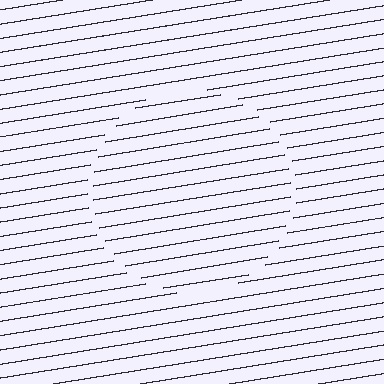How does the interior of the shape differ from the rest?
The interior of the shape contains the same grating, shifted by half a period — the contour is defined by the phase discontinuity where line-ends from the inner and outer gratings abut.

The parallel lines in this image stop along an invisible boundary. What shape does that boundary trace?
An illusory circle. The interior of the shape contains the same grating, shifted by half a period — the contour is defined by the phase discontinuity where line-ends from the inner and outer gratings abut.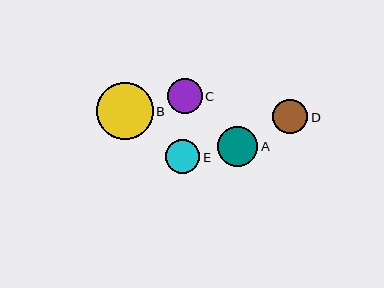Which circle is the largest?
Circle B is the largest with a size of approximately 57 pixels.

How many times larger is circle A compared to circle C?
Circle A is approximately 1.2 times the size of circle C.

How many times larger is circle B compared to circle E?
Circle B is approximately 1.7 times the size of circle E.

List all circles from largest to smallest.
From largest to smallest: B, A, D, C, E.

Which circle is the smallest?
Circle E is the smallest with a size of approximately 34 pixels.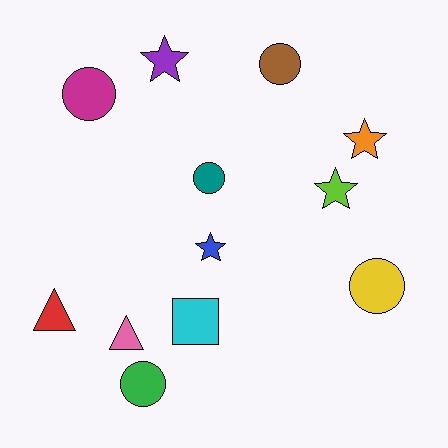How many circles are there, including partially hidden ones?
There are 5 circles.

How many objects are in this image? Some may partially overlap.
There are 12 objects.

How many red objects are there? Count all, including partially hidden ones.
There is 1 red object.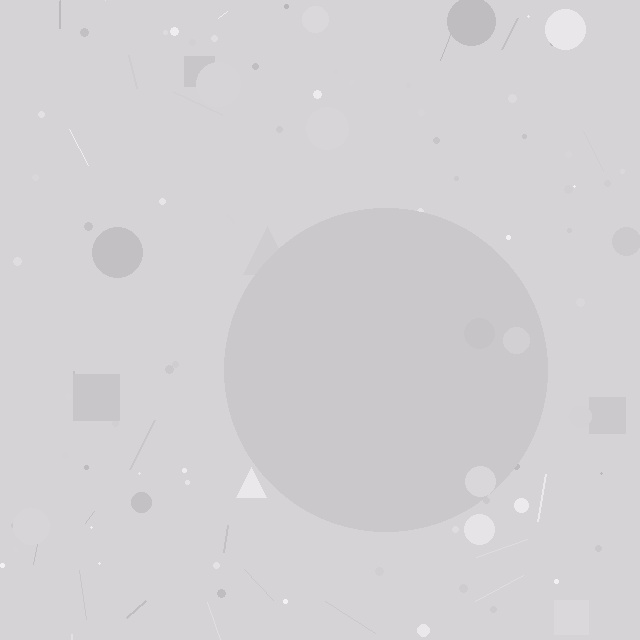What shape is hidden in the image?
A circle is hidden in the image.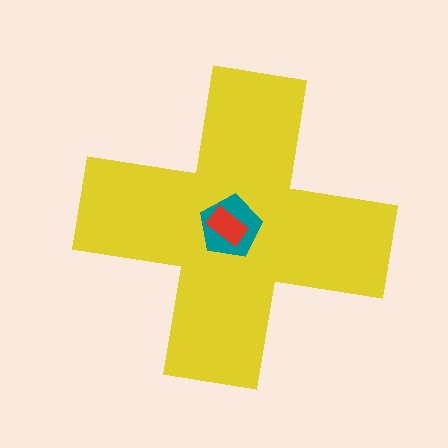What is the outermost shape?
The yellow cross.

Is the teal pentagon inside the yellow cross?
Yes.